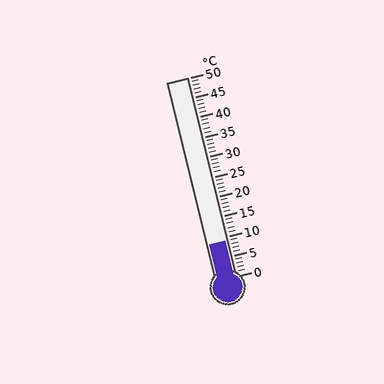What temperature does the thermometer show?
The thermometer shows approximately 9°C.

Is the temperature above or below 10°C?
The temperature is below 10°C.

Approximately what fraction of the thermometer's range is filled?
The thermometer is filled to approximately 20% of its range.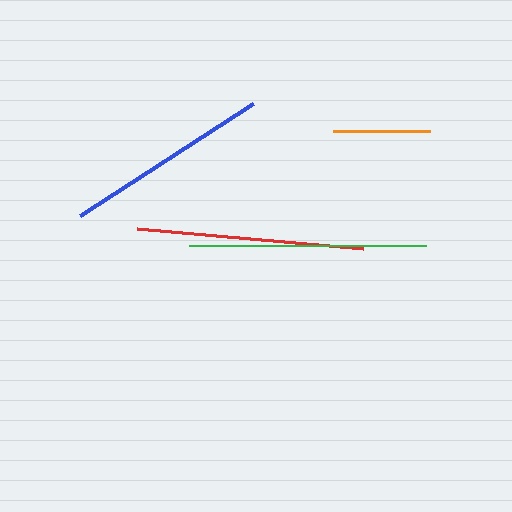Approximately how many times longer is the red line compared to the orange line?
The red line is approximately 2.3 times the length of the orange line.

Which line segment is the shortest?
The orange line is the shortest at approximately 97 pixels.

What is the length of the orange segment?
The orange segment is approximately 97 pixels long.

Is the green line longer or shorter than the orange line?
The green line is longer than the orange line.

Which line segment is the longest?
The green line is the longest at approximately 237 pixels.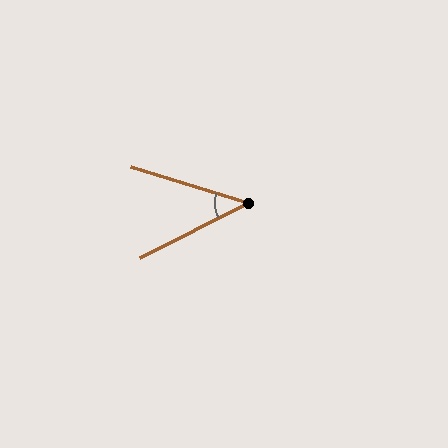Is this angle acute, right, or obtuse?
It is acute.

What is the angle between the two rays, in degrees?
Approximately 44 degrees.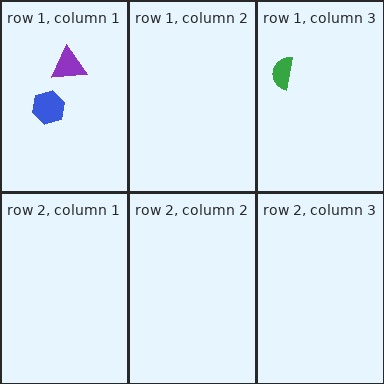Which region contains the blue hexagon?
The row 1, column 1 region.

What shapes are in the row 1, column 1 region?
The blue hexagon, the purple triangle.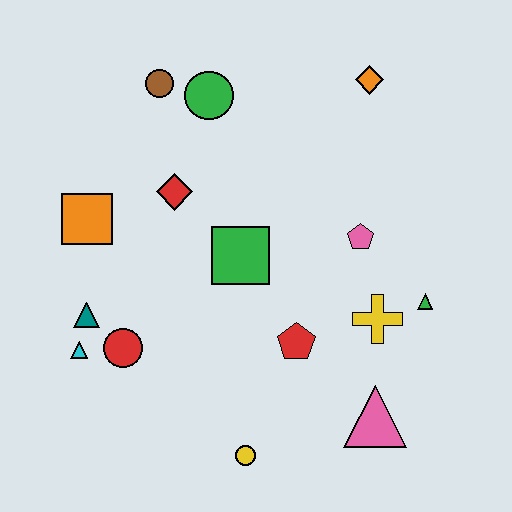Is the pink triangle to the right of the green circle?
Yes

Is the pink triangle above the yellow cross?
No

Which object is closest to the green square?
The red diamond is closest to the green square.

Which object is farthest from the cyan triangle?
The orange diamond is farthest from the cyan triangle.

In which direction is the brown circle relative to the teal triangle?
The brown circle is above the teal triangle.